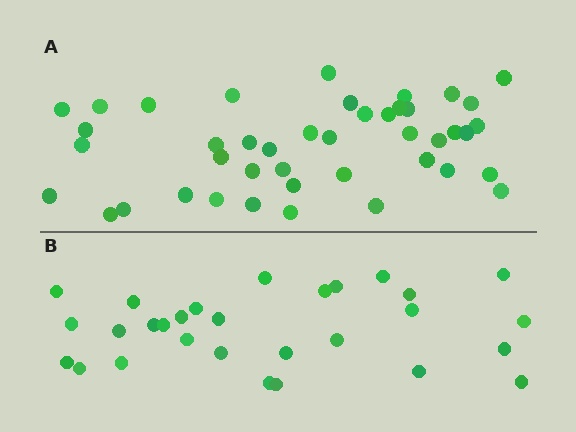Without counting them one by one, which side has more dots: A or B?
Region A (the top region) has more dots.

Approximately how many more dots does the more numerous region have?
Region A has approximately 15 more dots than region B.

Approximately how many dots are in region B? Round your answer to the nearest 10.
About 30 dots. (The exact count is 29, which rounds to 30.)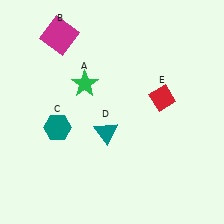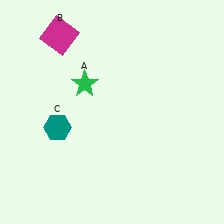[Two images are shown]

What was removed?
The red diamond (E), the teal triangle (D) were removed in Image 2.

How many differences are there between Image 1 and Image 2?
There are 2 differences between the two images.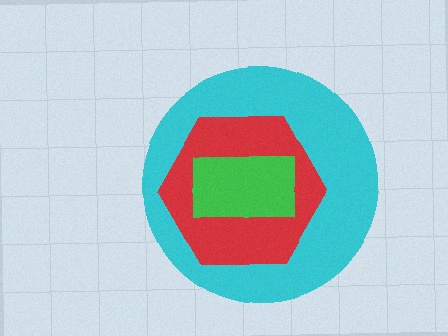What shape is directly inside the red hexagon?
The green rectangle.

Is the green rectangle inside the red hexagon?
Yes.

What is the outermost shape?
The cyan circle.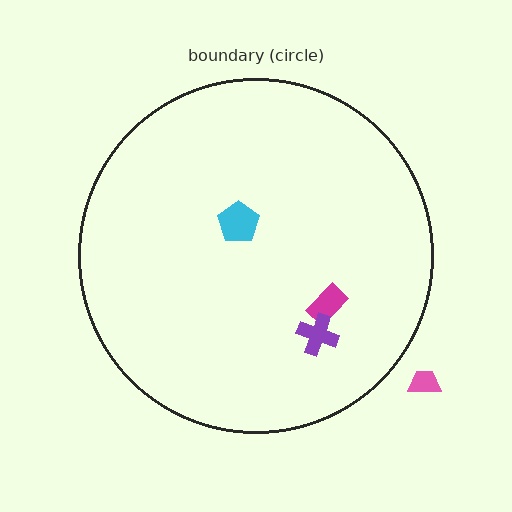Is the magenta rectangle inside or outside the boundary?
Inside.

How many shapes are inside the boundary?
3 inside, 1 outside.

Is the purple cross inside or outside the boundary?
Inside.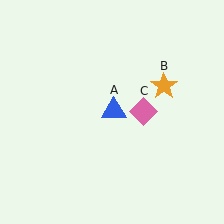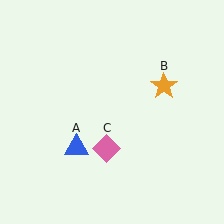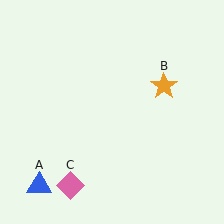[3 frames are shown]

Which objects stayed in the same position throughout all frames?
Orange star (object B) remained stationary.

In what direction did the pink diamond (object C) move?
The pink diamond (object C) moved down and to the left.